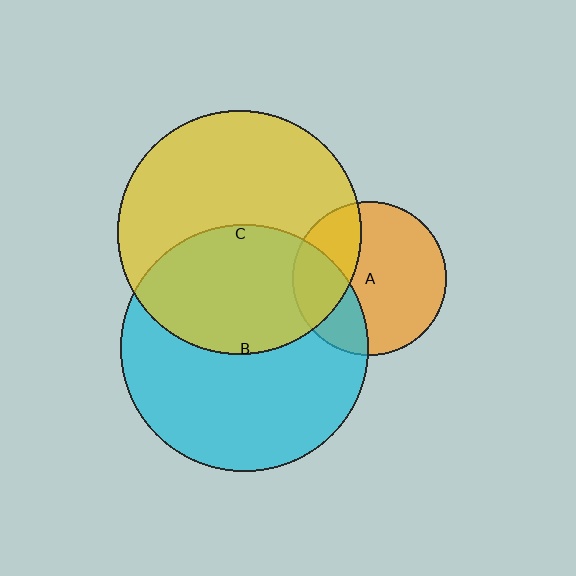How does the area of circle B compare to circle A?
Approximately 2.6 times.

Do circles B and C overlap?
Yes.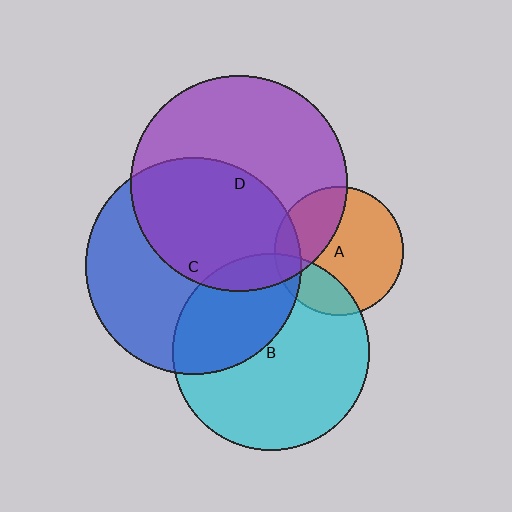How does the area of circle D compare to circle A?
Approximately 2.8 times.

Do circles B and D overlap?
Yes.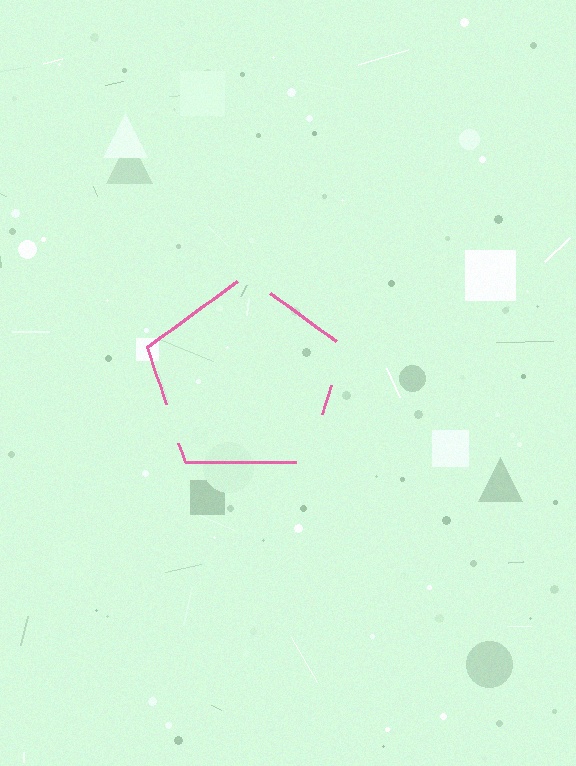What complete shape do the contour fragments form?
The contour fragments form a pentagon.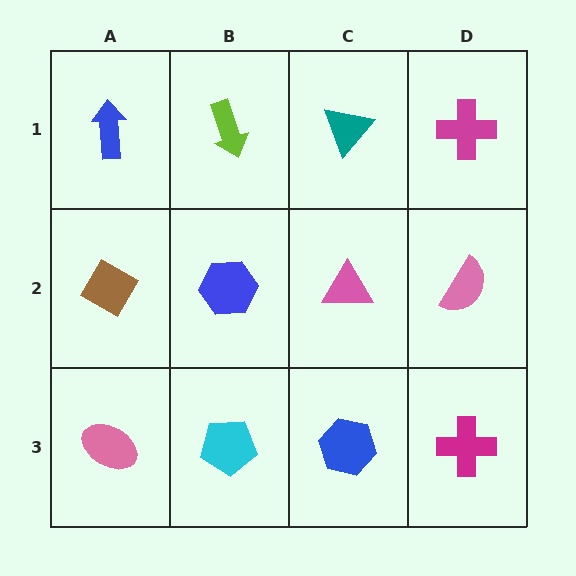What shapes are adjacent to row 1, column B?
A blue hexagon (row 2, column B), a blue arrow (row 1, column A), a teal triangle (row 1, column C).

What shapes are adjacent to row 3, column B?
A blue hexagon (row 2, column B), a pink ellipse (row 3, column A), a blue hexagon (row 3, column C).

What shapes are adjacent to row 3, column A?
A brown diamond (row 2, column A), a cyan pentagon (row 3, column B).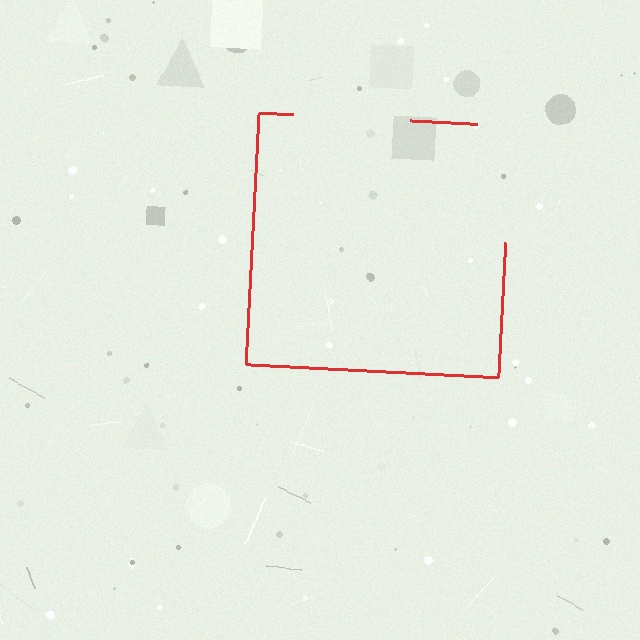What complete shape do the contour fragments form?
The contour fragments form a square.